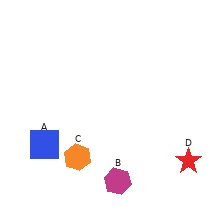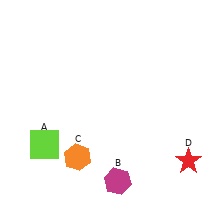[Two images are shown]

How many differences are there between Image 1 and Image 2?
There is 1 difference between the two images.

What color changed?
The square (A) changed from blue in Image 1 to lime in Image 2.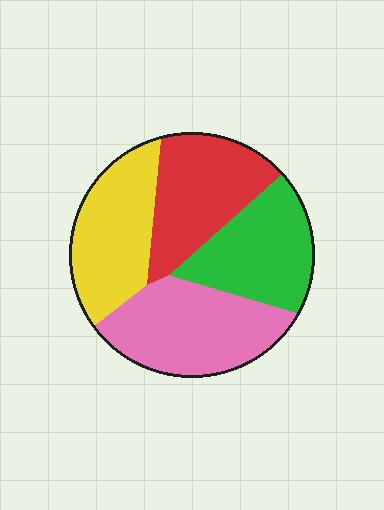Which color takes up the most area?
Pink, at roughly 30%.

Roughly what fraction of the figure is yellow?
Yellow covers 24% of the figure.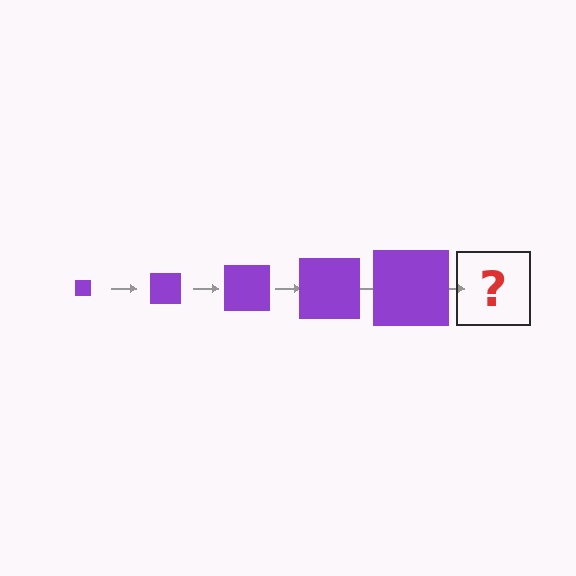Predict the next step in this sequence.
The next step is a purple square, larger than the previous one.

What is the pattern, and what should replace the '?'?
The pattern is that the square gets progressively larger each step. The '?' should be a purple square, larger than the previous one.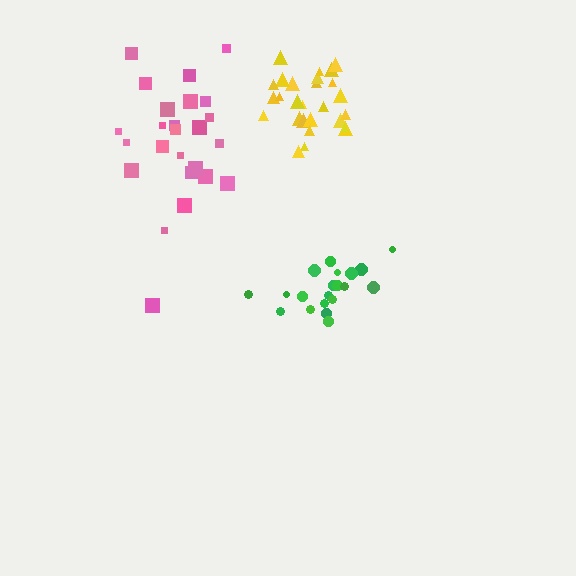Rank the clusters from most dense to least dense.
yellow, green, pink.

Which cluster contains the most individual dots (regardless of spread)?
Yellow (27).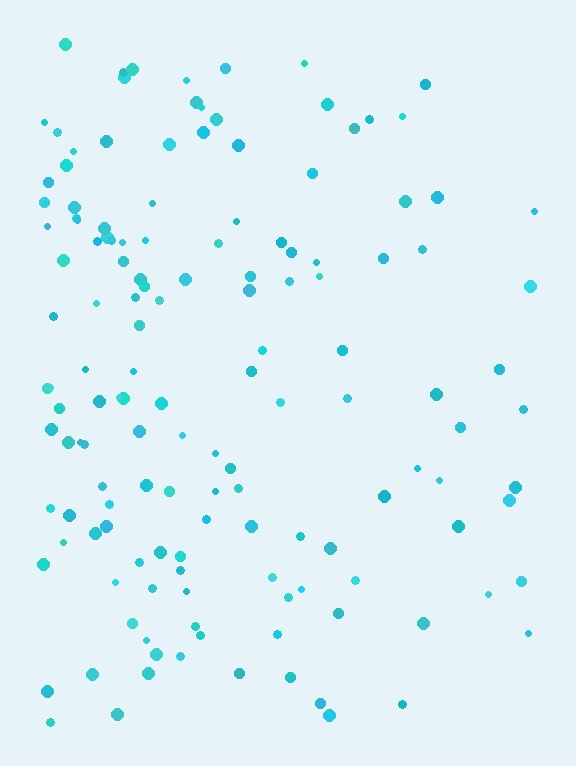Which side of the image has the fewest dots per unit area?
The right.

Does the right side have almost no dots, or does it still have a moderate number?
Still a moderate number, just noticeably fewer than the left.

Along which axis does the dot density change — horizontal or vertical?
Horizontal.